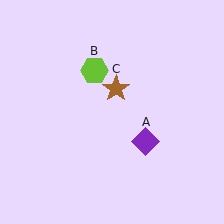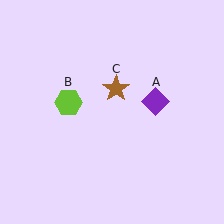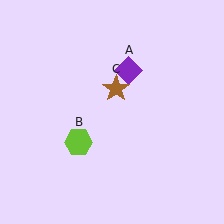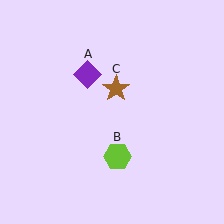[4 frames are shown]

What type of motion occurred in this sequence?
The purple diamond (object A), lime hexagon (object B) rotated counterclockwise around the center of the scene.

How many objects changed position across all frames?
2 objects changed position: purple diamond (object A), lime hexagon (object B).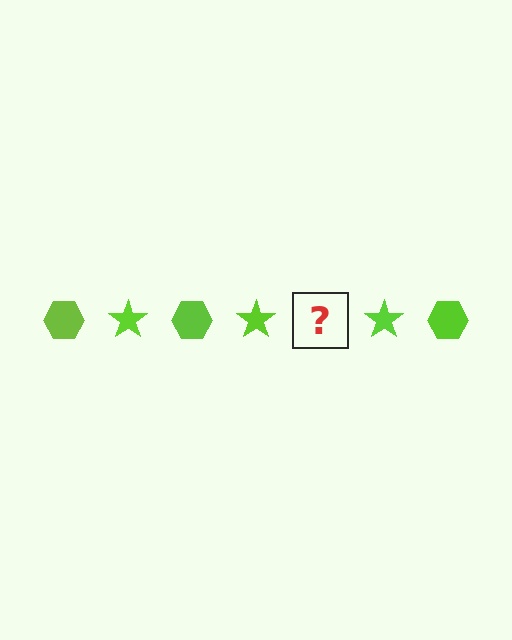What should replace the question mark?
The question mark should be replaced with a lime hexagon.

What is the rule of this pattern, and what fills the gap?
The rule is that the pattern cycles through hexagon, star shapes in lime. The gap should be filled with a lime hexagon.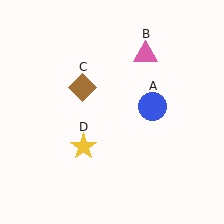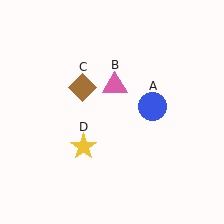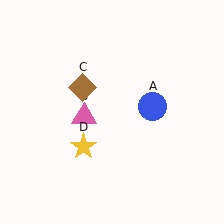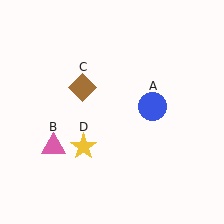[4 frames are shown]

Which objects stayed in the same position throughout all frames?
Blue circle (object A) and brown diamond (object C) and yellow star (object D) remained stationary.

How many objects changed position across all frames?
1 object changed position: pink triangle (object B).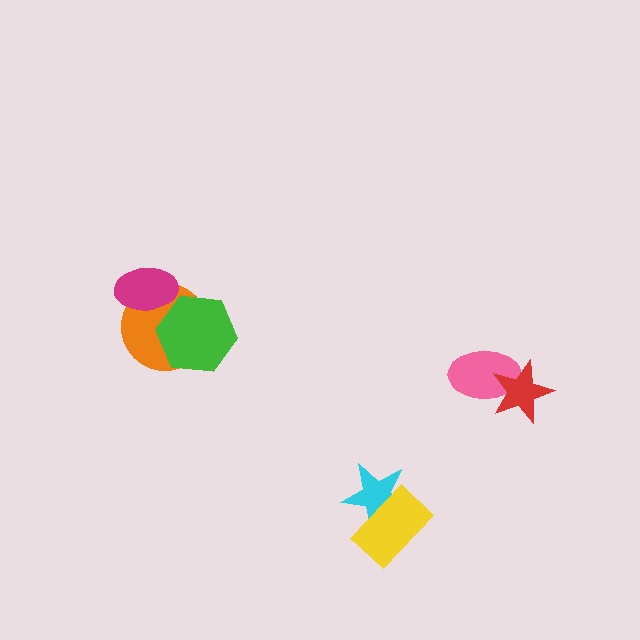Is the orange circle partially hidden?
Yes, it is partially covered by another shape.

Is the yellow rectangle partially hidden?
No, no other shape covers it.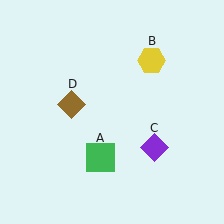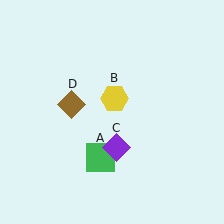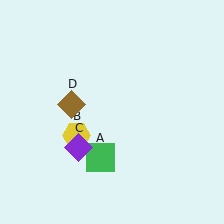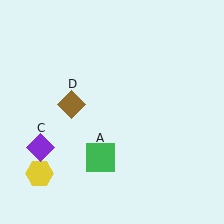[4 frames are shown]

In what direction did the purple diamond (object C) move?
The purple diamond (object C) moved left.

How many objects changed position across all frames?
2 objects changed position: yellow hexagon (object B), purple diamond (object C).